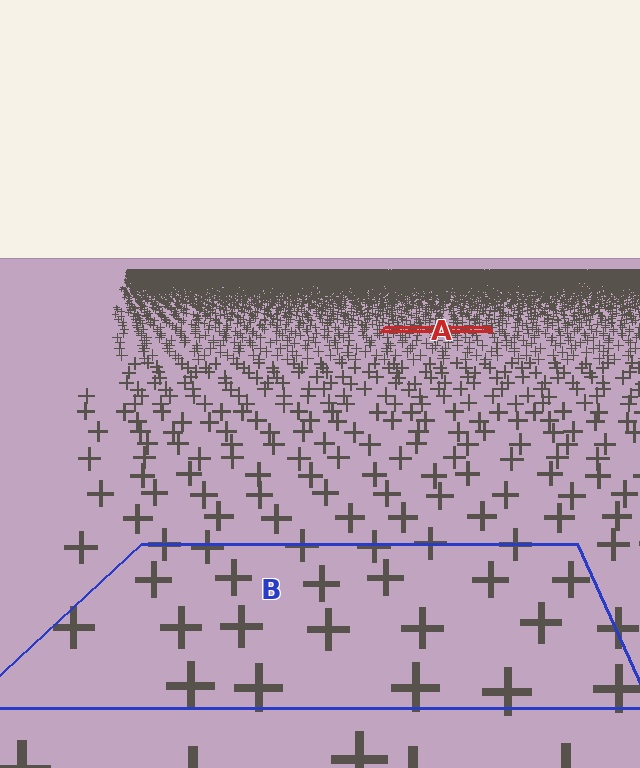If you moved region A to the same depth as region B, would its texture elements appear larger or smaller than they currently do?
They would appear larger. At a closer depth, the same texture elements are projected at a bigger on-screen size.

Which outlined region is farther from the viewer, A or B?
Region A is farther from the viewer — the texture elements inside it appear smaller and more densely packed.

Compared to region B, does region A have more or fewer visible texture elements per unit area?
Region A has more texture elements per unit area — they are packed more densely because it is farther away.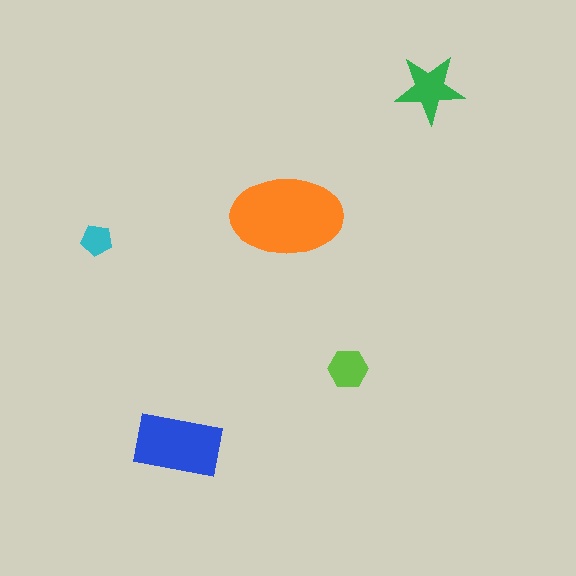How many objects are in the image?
There are 5 objects in the image.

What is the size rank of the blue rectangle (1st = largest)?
2nd.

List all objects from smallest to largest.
The cyan pentagon, the lime hexagon, the green star, the blue rectangle, the orange ellipse.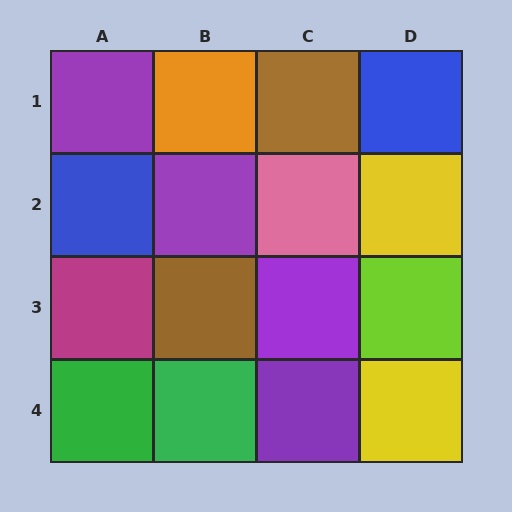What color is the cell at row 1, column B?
Orange.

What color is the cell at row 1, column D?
Blue.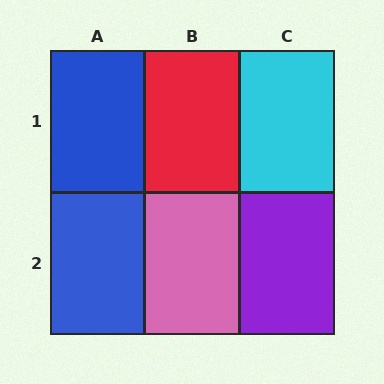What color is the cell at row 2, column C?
Purple.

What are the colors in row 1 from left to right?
Blue, red, cyan.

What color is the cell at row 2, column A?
Blue.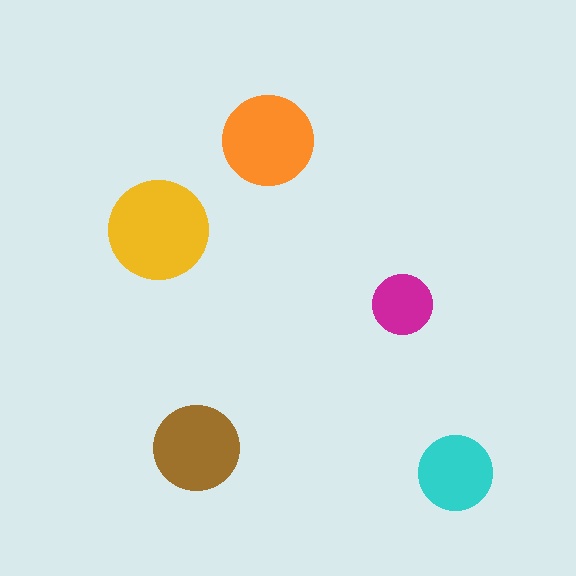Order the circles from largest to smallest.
the yellow one, the orange one, the brown one, the cyan one, the magenta one.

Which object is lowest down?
The cyan circle is bottommost.